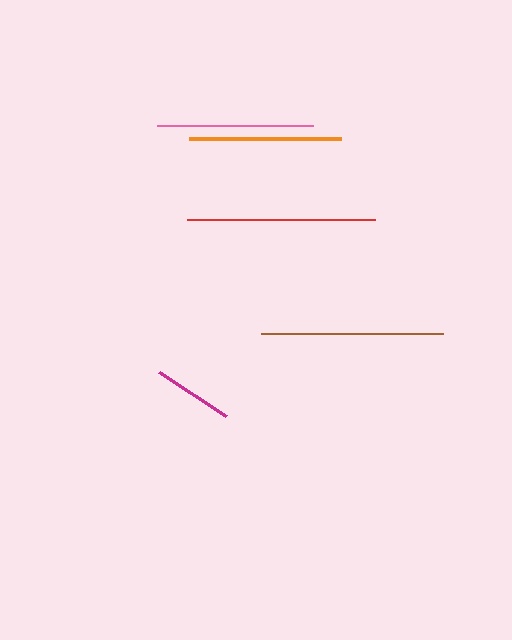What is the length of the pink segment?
The pink segment is approximately 155 pixels long.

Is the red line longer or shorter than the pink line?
The red line is longer than the pink line.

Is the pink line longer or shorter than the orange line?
The pink line is longer than the orange line.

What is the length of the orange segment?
The orange segment is approximately 151 pixels long.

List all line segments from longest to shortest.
From longest to shortest: red, brown, pink, orange, magenta.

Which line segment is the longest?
The red line is the longest at approximately 188 pixels.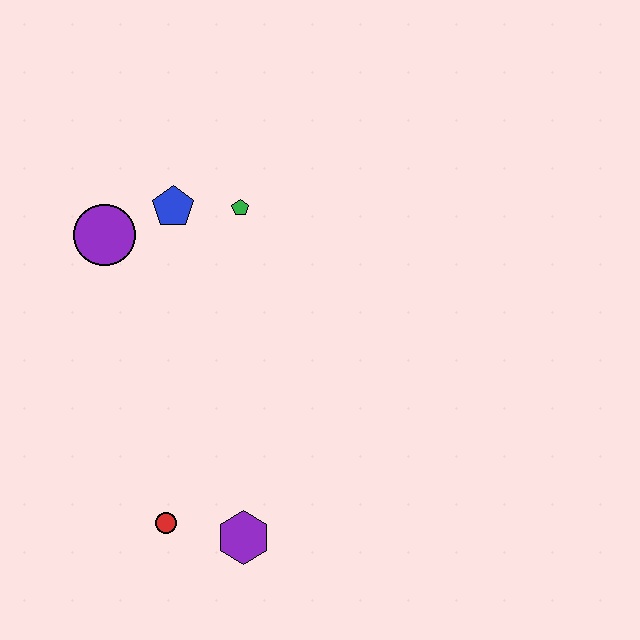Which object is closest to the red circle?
The purple hexagon is closest to the red circle.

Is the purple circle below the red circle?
No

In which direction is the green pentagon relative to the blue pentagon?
The green pentagon is to the right of the blue pentagon.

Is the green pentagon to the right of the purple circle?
Yes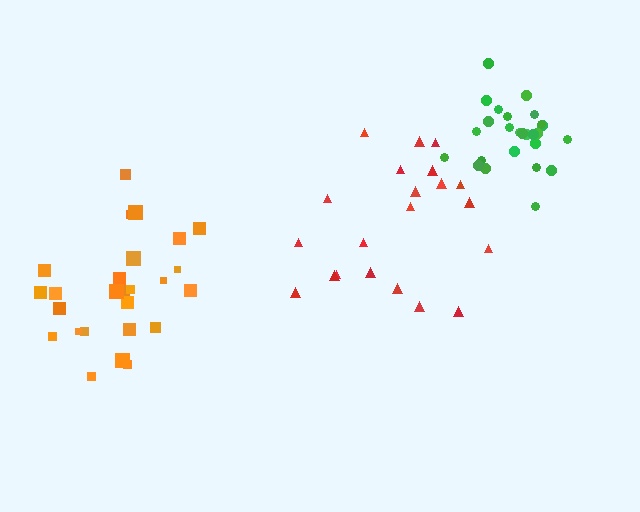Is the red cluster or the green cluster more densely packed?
Green.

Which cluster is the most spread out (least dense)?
Red.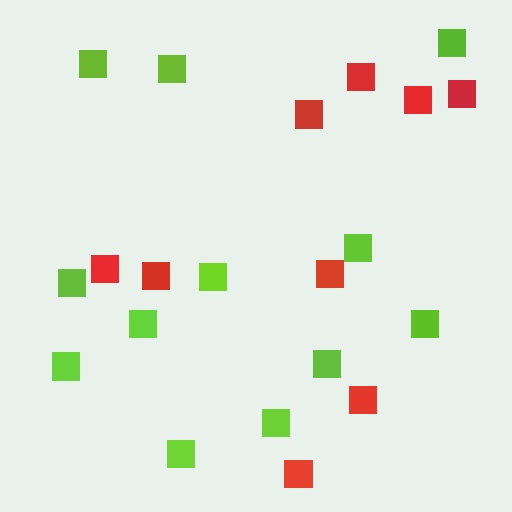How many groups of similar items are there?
There are 2 groups: one group of lime squares (12) and one group of red squares (9).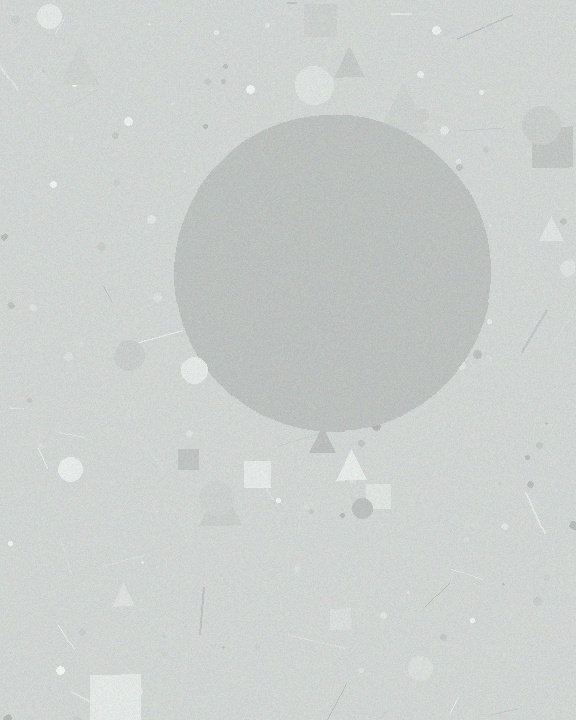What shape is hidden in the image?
A circle is hidden in the image.